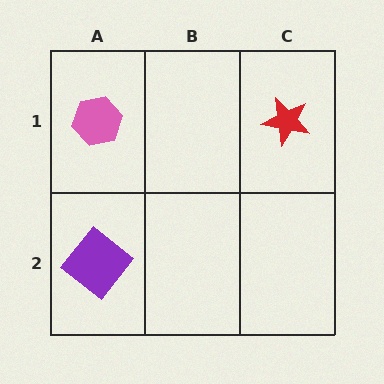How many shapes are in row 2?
1 shape.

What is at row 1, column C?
A red star.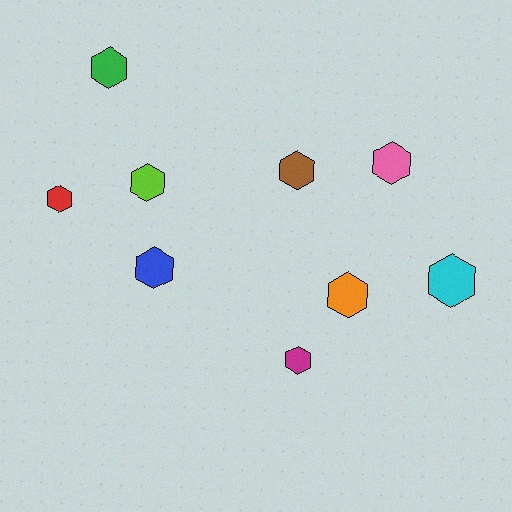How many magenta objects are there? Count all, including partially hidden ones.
There is 1 magenta object.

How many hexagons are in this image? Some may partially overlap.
There are 9 hexagons.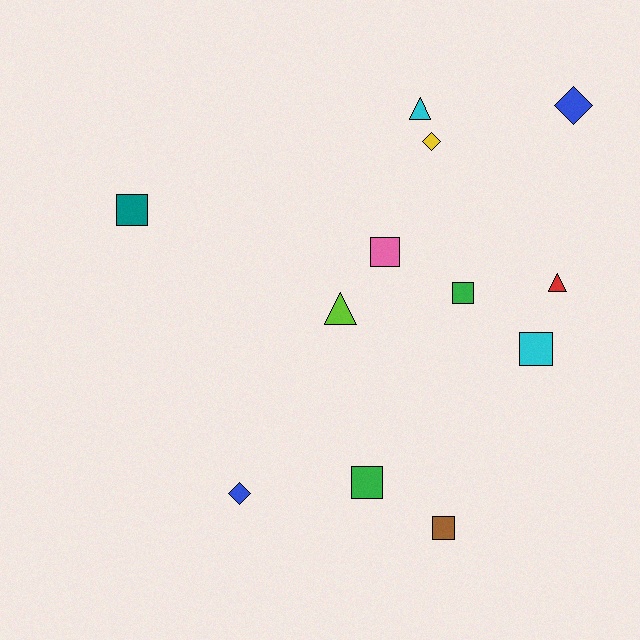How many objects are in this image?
There are 12 objects.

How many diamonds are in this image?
There are 3 diamonds.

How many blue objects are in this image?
There are 2 blue objects.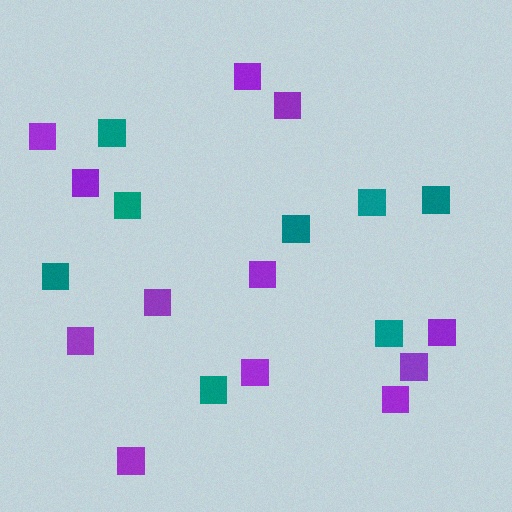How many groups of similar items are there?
There are 2 groups: one group of purple squares (12) and one group of teal squares (8).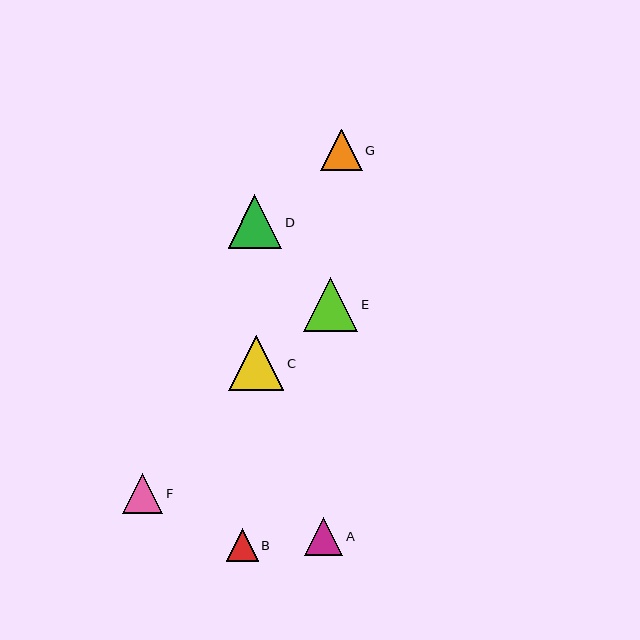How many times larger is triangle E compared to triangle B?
Triangle E is approximately 1.7 times the size of triangle B.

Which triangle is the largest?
Triangle C is the largest with a size of approximately 55 pixels.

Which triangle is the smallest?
Triangle B is the smallest with a size of approximately 32 pixels.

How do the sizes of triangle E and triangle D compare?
Triangle E and triangle D are approximately the same size.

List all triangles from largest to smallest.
From largest to smallest: C, E, D, G, F, A, B.